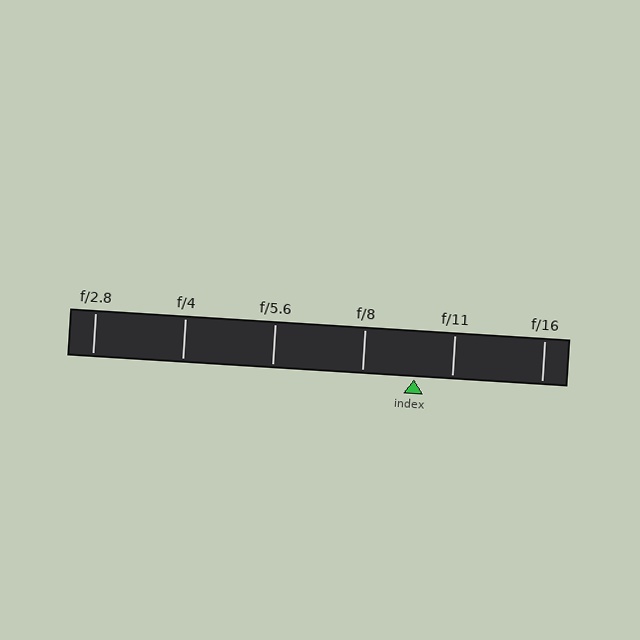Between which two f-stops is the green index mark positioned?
The index mark is between f/8 and f/11.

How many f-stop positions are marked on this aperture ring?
There are 6 f-stop positions marked.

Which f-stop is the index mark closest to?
The index mark is closest to f/11.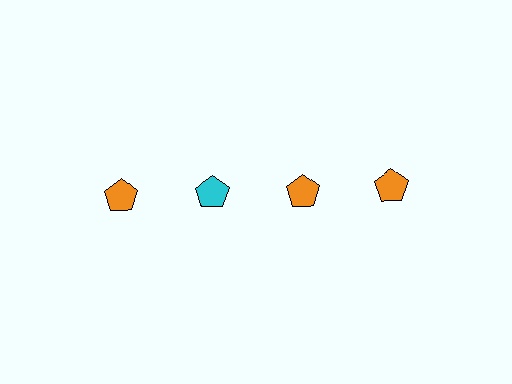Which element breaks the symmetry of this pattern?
The cyan pentagon in the top row, second from left column breaks the symmetry. All other shapes are orange pentagons.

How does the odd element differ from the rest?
It has a different color: cyan instead of orange.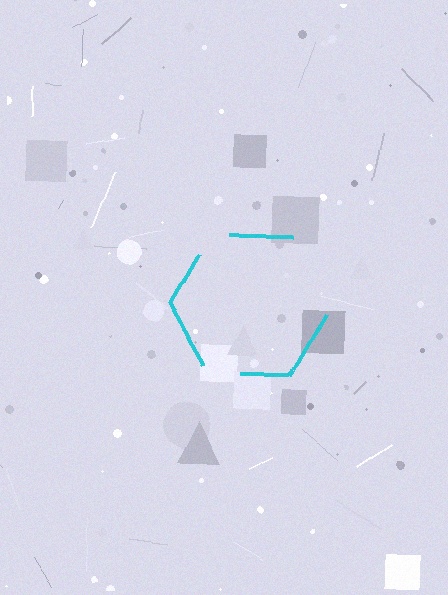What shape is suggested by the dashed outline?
The dashed outline suggests a hexagon.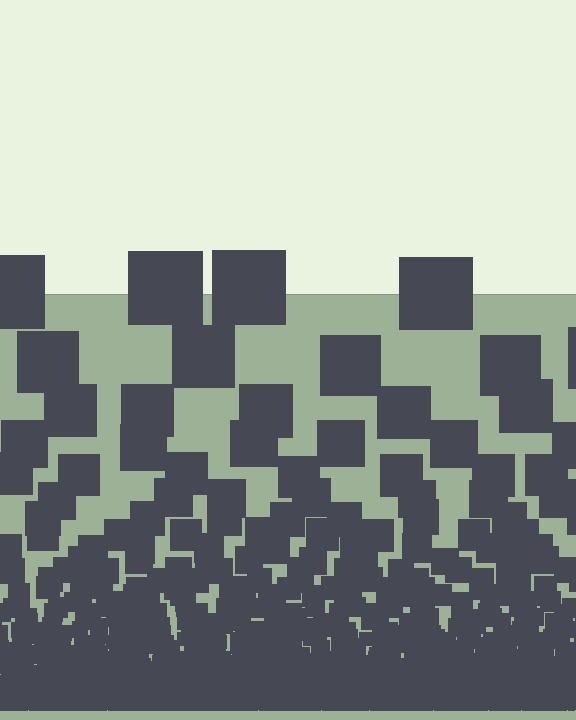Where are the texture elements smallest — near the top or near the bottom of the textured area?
Near the bottom.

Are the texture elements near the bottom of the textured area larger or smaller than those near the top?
Smaller. The gradient is inverted — elements near the bottom are smaller and denser.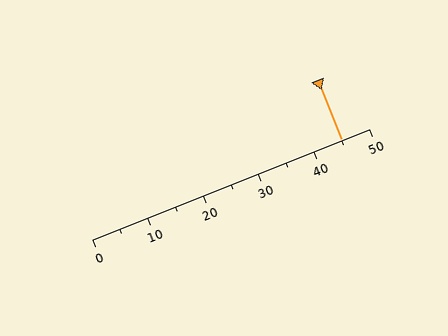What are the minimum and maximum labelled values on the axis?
The axis runs from 0 to 50.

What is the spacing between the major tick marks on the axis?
The major ticks are spaced 10 apart.